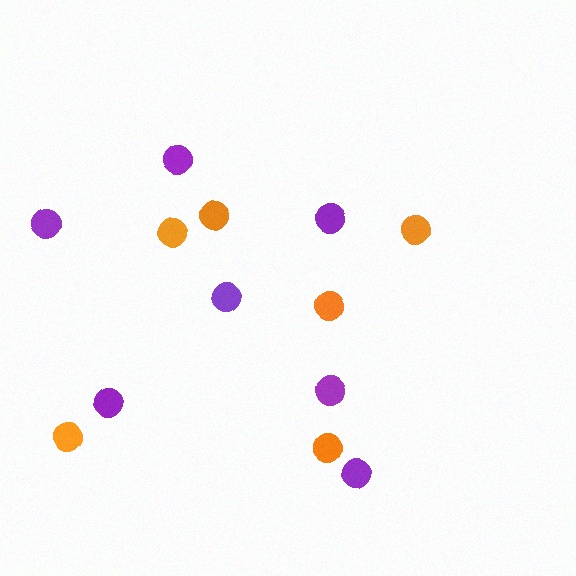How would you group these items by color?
There are 2 groups: one group of orange circles (6) and one group of purple circles (7).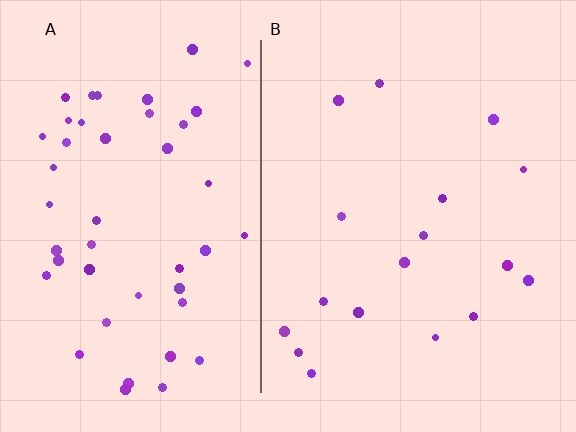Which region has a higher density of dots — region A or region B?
A (the left).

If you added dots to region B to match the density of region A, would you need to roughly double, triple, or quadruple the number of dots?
Approximately triple.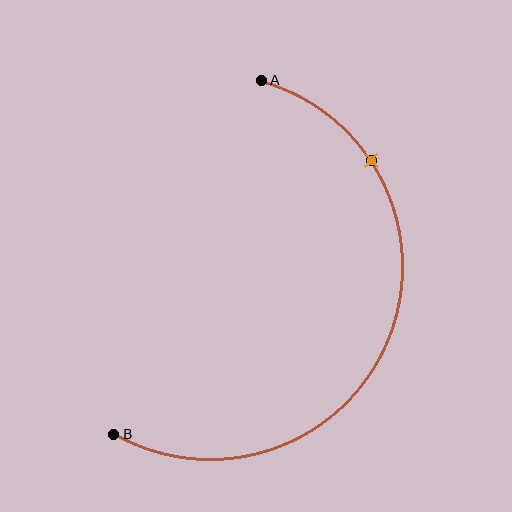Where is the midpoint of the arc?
The arc midpoint is the point on the curve farthest from the straight line joining A and B. It sits to the right of that line.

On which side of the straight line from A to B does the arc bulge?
The arc bulges to the right of the straight line connecting A and B.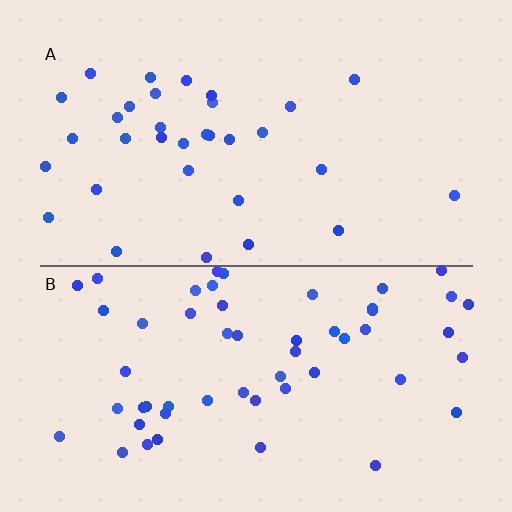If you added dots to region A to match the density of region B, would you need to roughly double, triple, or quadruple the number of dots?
Approximately double.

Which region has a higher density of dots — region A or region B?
B (the bottom).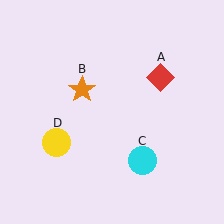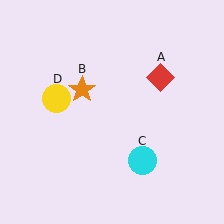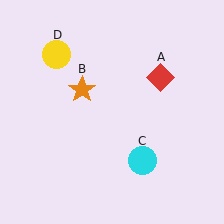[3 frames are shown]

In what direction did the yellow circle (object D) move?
The yellow circle (object D) moved up.